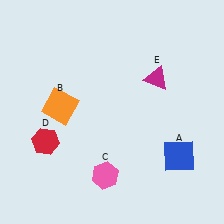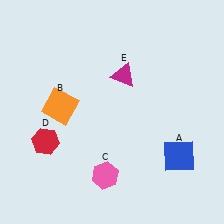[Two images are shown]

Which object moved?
The magenta triangle (E) moved left.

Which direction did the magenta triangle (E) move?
The magenta triangle (E) moved left.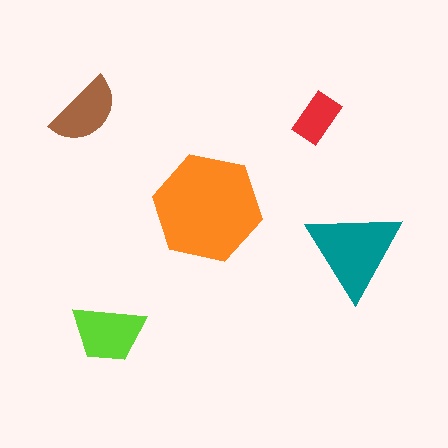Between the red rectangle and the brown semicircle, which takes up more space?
The brown semicircle.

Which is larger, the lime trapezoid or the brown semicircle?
The lime trapezoid.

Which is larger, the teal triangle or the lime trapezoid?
The teal triangle.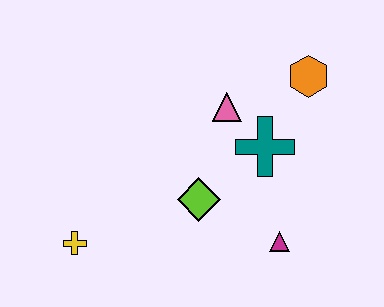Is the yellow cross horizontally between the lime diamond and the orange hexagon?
No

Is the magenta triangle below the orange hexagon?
Yes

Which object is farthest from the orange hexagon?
The yellow cross is farthest from the orange hexagon.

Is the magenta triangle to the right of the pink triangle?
Yes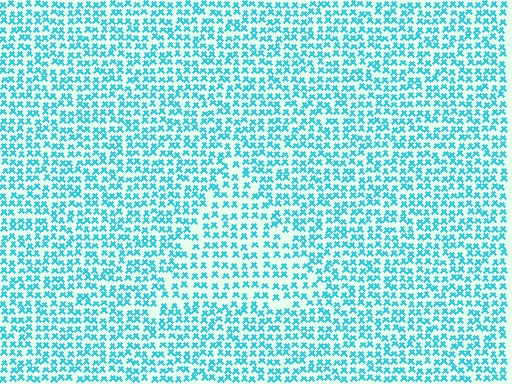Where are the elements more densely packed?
The elements are more densely packed outside the triangle boundary.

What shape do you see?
I see a triangle.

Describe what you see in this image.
The image contains small cyan elements arranged at two different densities. A triangle-shaped region is visible where the elements are less densely packed than the surrounding area.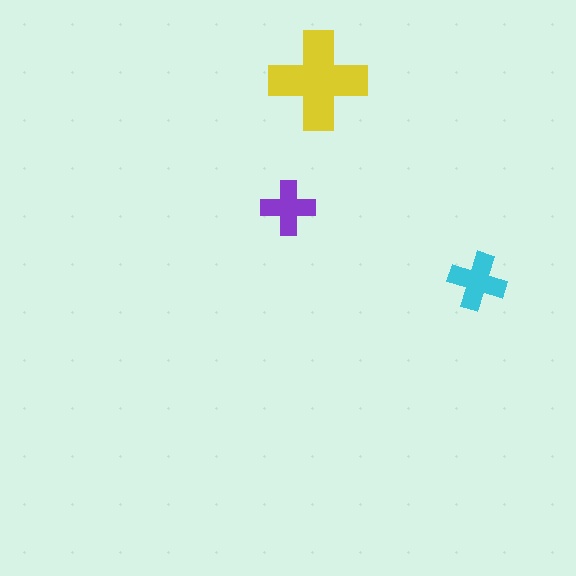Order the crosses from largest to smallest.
the yellow one, the cyan one, the purple one.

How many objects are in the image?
There are 3 objects in the image.